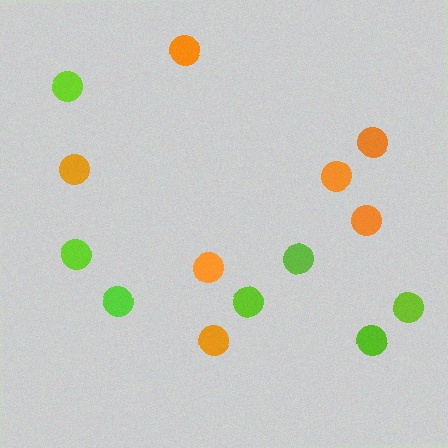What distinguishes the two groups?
There are 2 groups: one group of lime circles (7) and one group of orange circles (7).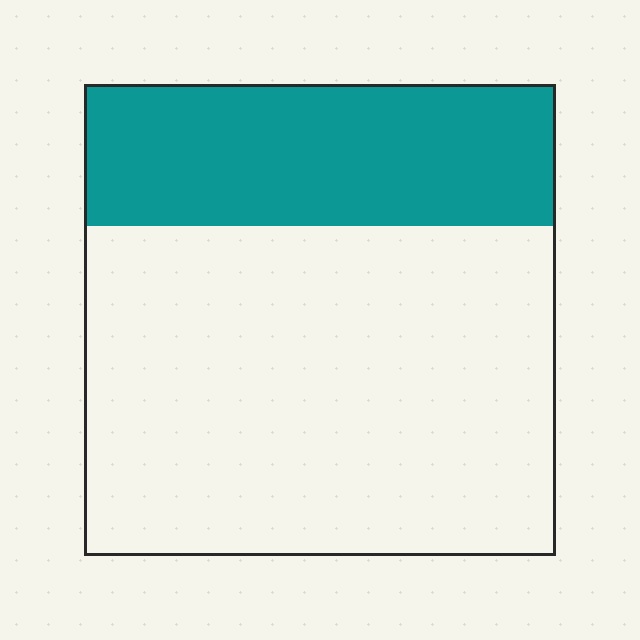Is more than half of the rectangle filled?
No.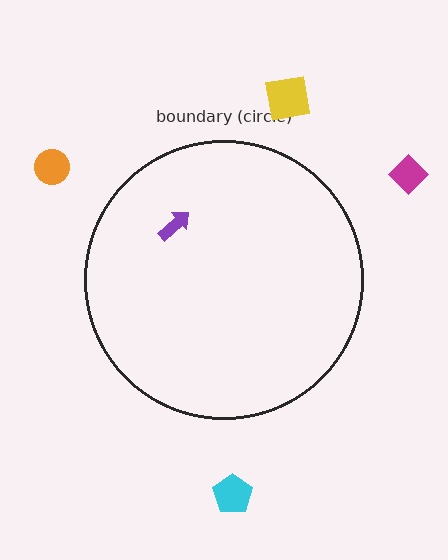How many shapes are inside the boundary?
1 inside, 4 outside.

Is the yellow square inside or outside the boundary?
Outside.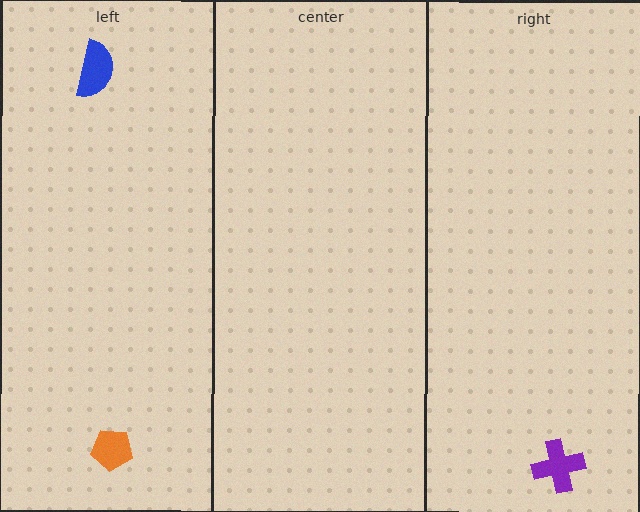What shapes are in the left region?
The orange pentagon, the blue semicircle.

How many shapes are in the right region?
1.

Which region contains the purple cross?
The right region.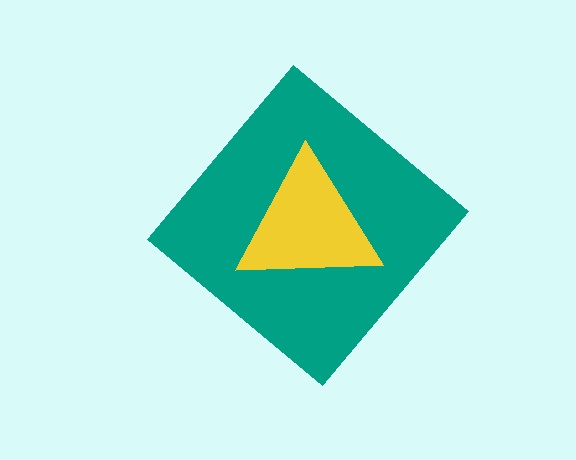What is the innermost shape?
The yellow triangle.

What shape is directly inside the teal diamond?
The yellow triangle.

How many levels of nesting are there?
2.